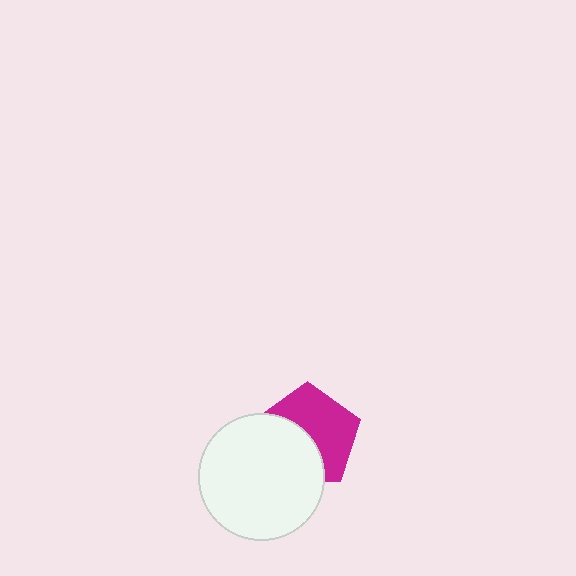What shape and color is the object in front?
The object in front is a white circle.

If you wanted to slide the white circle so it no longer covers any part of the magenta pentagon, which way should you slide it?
Slide it toward the lower-left — that is the most direct way to separate the two shapes.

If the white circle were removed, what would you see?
You would see the complete magenta pentagon.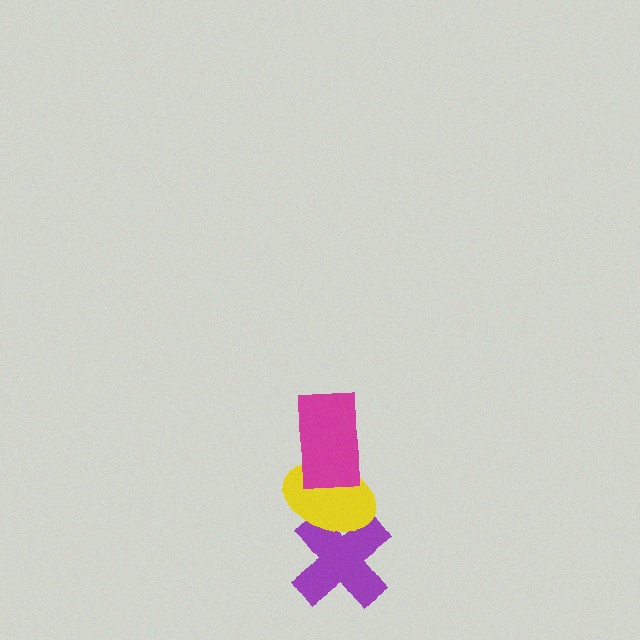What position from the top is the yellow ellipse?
The yellow ellipse is 2nd from the top.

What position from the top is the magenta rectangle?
The magenta rectangle is 1st from the top.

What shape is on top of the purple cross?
The yellow ellipse is on top of the purple cross.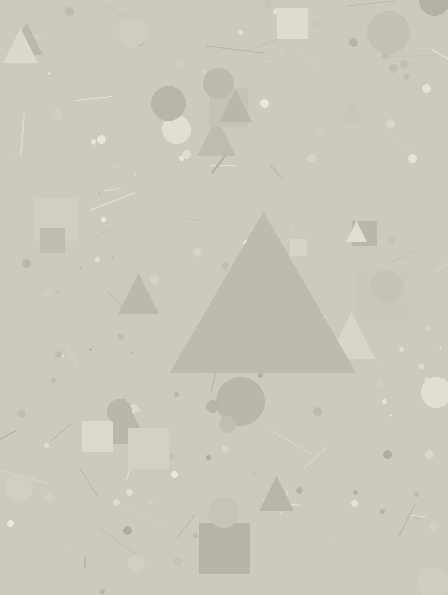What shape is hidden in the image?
A triangle is hidden in the image.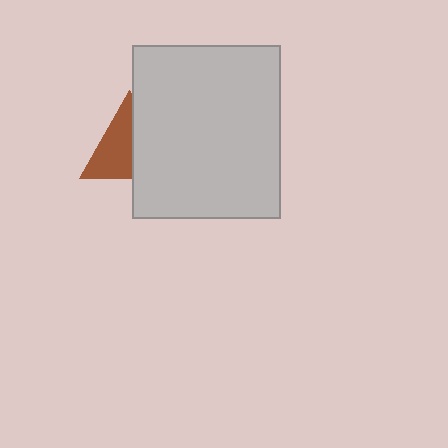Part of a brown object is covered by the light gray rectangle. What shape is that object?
It is a triangle.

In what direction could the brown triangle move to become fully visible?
The brown triangle could move left. That would shift it out from behind the light gray rectangle entirely.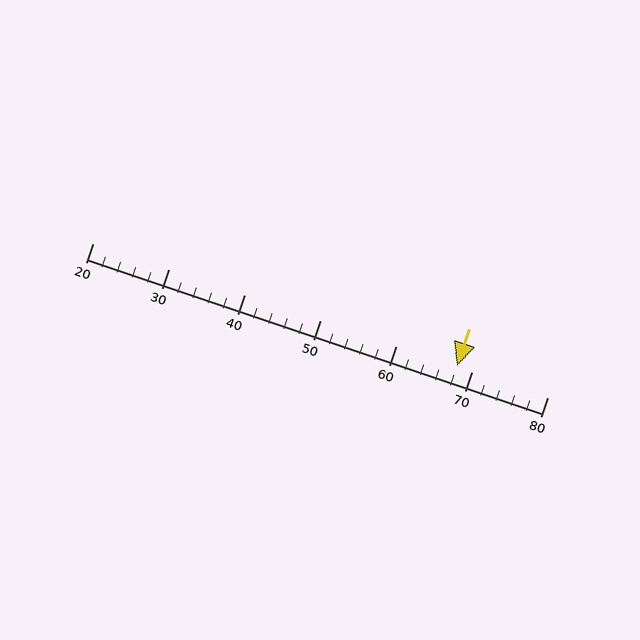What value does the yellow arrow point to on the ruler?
The yellow arrow points to approximately 68.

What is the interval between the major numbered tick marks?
The major tick marks are spaced 10 units apart.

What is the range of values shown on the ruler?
The ruler shows values from 20 to 80.